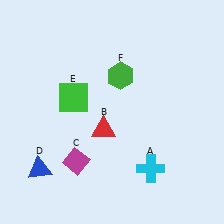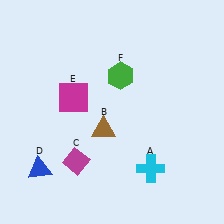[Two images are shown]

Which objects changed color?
B changed from red to brown. E changed from green to magenta.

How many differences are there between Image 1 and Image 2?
There are 2 differences between the two images.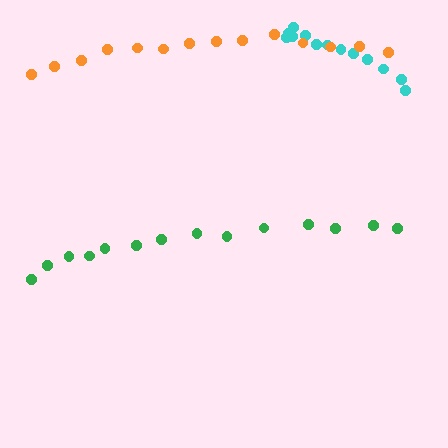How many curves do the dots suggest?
There are 3 distinct paths.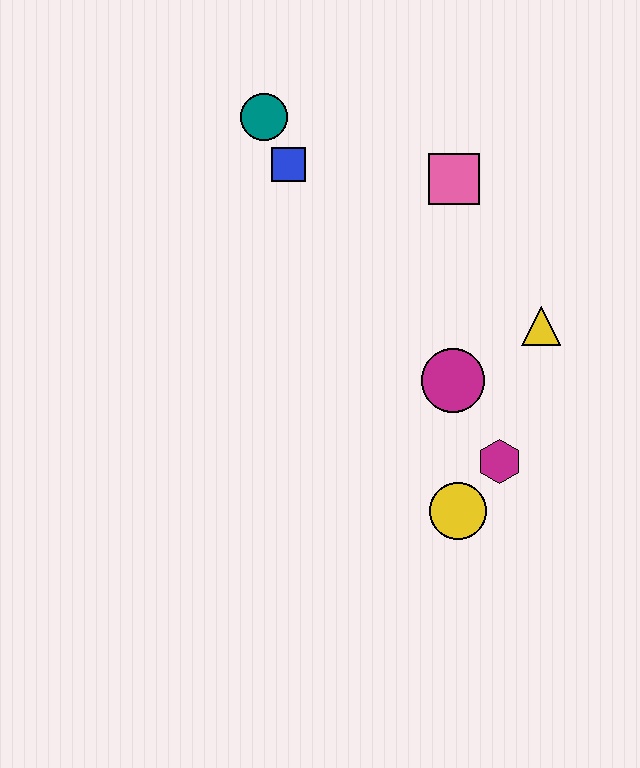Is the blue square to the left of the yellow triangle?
Yes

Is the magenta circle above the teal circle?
No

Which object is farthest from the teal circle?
The yellow circle is farthest from the teal circle.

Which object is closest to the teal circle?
The blue square is closest to the teal circle.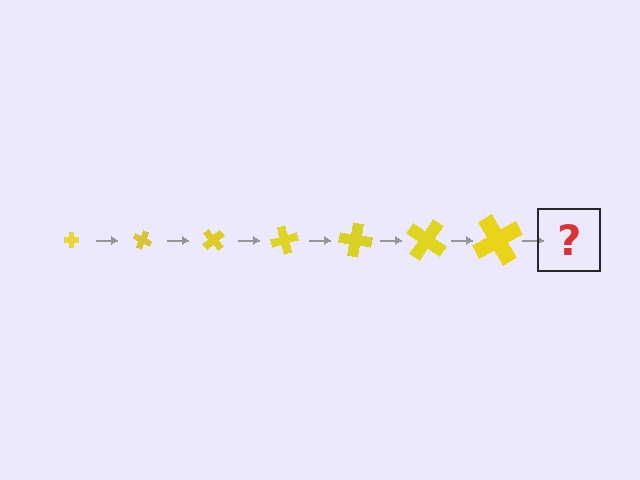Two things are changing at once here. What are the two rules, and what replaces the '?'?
The two rules are that the cross grows larger each step and it rotates 25 degrees each step. The '?' should be a cross, larger than the previous one and rotated 175 degrees from the start.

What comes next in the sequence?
The next element should be a cross, larger than the previous one and rotated 175 degrees from the start.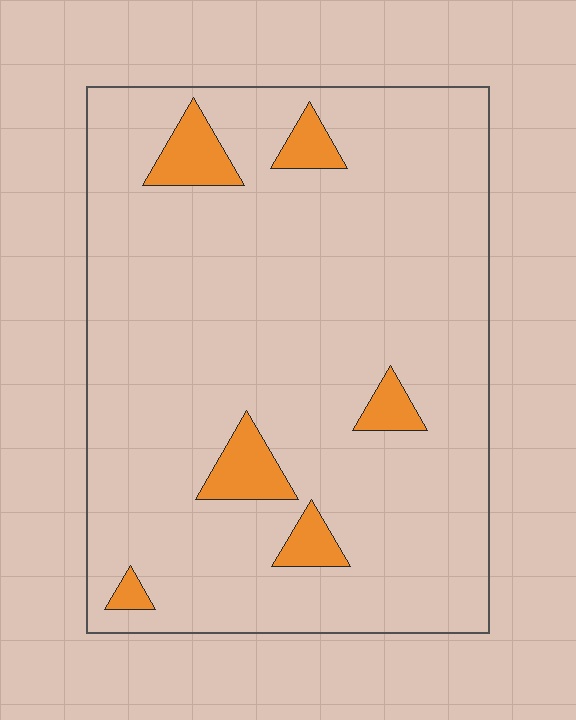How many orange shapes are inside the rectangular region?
6.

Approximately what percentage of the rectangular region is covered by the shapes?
Approximately 10%.